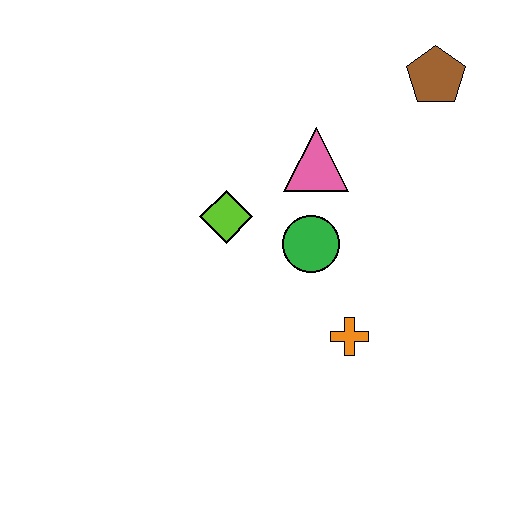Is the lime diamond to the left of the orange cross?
Yes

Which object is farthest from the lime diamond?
The brown pentagon is farthest from the lime diamond.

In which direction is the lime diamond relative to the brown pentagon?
The lime diamond is to the left of the brown pentagon.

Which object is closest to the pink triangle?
The green circle is closest to the pink triangle.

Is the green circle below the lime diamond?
Yes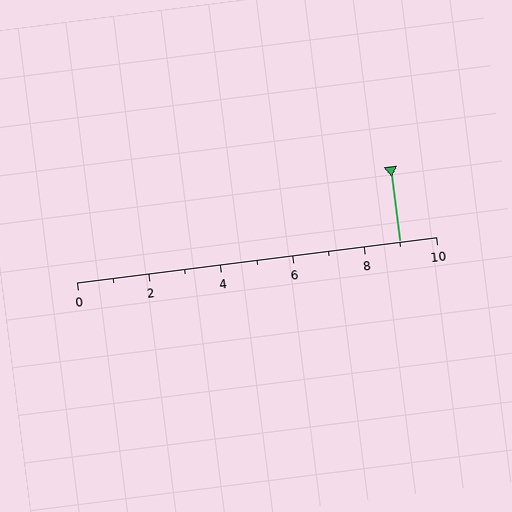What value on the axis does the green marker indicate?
The marker indicates approximately 9.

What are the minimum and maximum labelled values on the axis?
The axis runs from 0 to 10.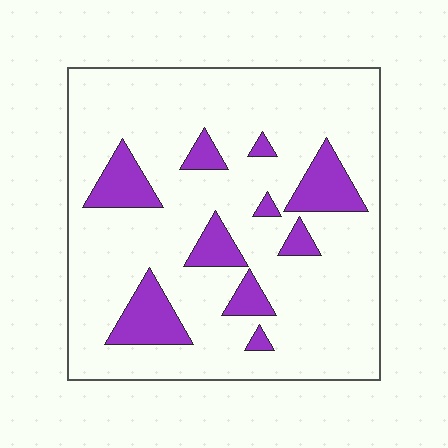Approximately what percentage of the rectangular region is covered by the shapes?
Approximately 15%.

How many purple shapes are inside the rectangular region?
10.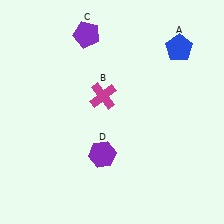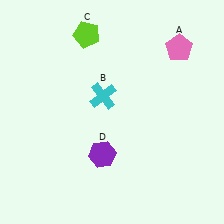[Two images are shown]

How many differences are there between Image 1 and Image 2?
There are 3 differences between the two images.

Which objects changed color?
A changed from blue to pink. B changed from magenta to cyan. C changed from purple to lime.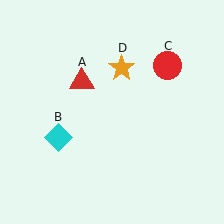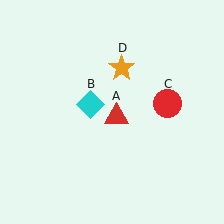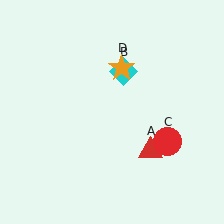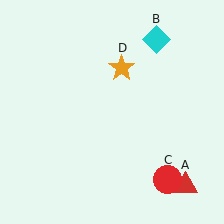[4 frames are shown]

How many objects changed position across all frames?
3 objects changed position: red triangle (object A), cyan diamond (object B), red circle (object C).